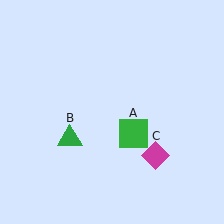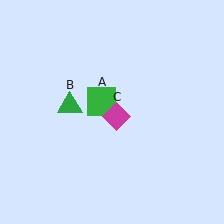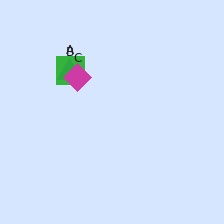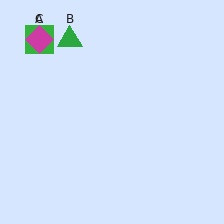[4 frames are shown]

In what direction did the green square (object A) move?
The green square (object A) moved up and to the left.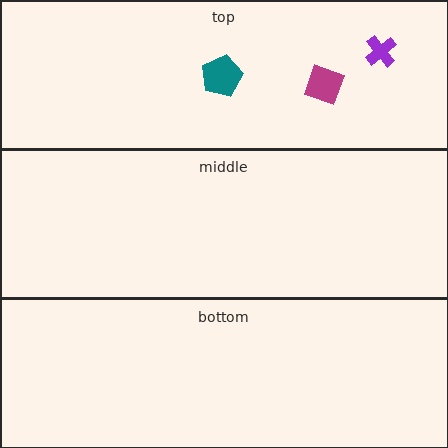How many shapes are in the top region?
3.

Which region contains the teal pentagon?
The top region.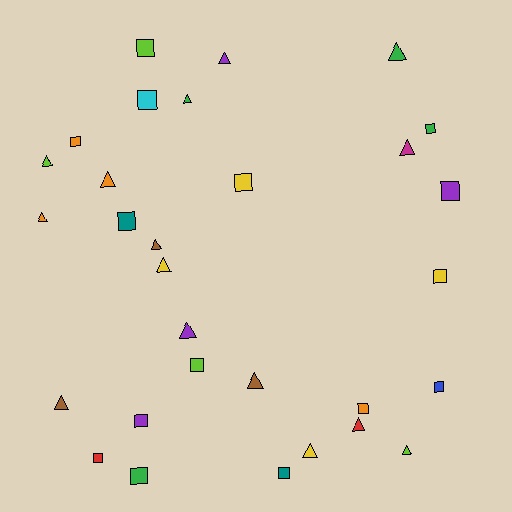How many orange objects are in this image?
There are 4 orange objects.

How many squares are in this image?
There are 15 squares.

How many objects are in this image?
There are 30 objects.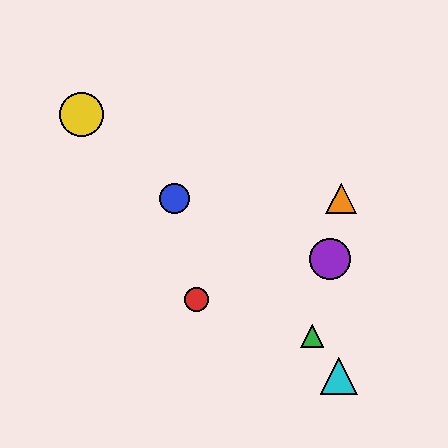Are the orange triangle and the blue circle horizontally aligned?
Yes, both are at y≈199.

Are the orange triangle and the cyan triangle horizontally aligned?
No, the orange triangle is at y≈199 and the cyan triangle is at y≈376.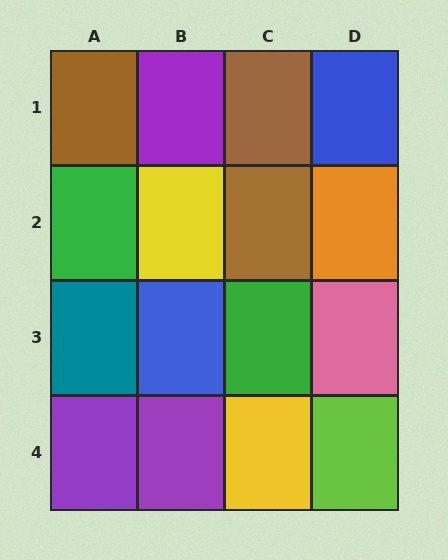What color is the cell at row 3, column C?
Green.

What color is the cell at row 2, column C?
Brown.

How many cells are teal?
1 cell is teal.